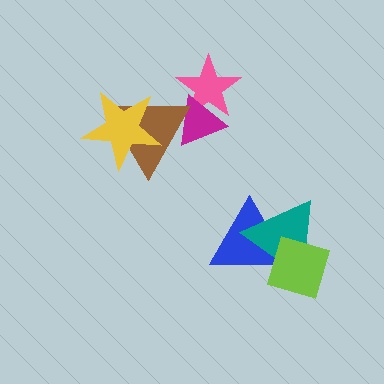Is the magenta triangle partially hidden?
Yes, it is partially covered by another shape.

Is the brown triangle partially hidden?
Yes, it is partially covered by another shape.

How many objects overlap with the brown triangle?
3 objects overlap with the brown triangle.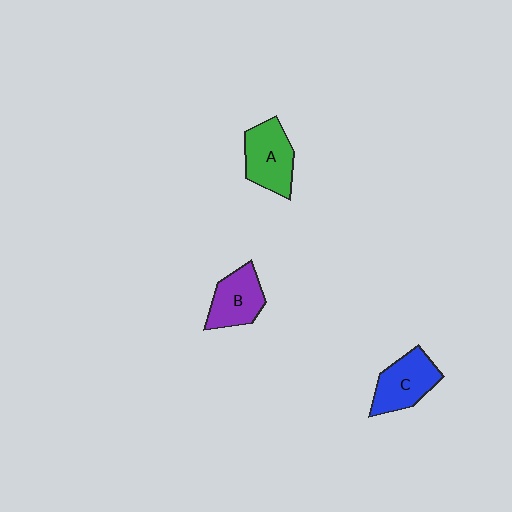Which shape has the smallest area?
Shape B (purple).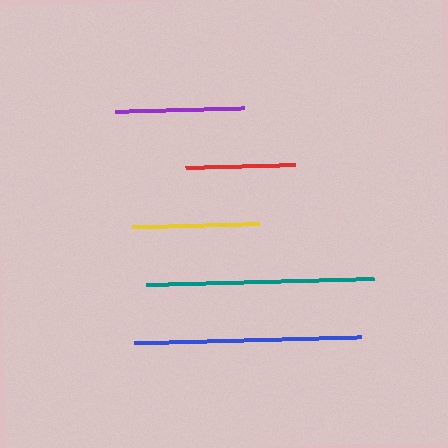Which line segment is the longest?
The teal line is the longest at approximately 227 pixels.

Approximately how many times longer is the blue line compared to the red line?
The blue line is approximately 2.1 times the length of the red line.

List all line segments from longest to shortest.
From longest to shortest: teal, blue, purple, yellow, red.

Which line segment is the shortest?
The red line is the shortest at approximately 110 pixels.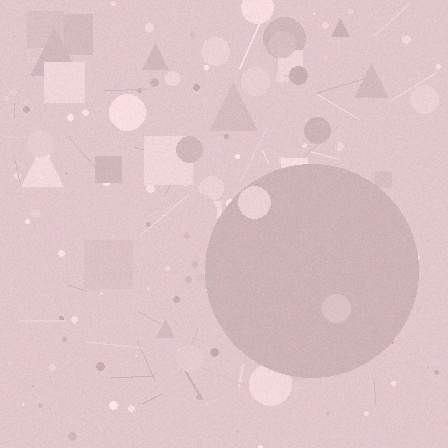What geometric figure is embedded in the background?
A circle is embedded in the background.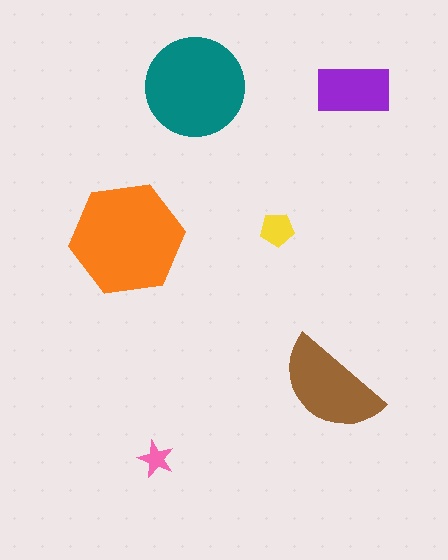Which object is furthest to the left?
The orange hexagon is leftmost.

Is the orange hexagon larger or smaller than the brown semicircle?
Larger.